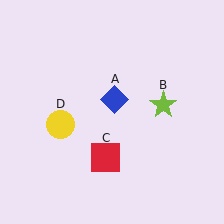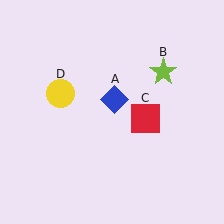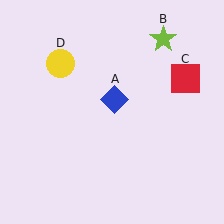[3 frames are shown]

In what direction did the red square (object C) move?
The red square (object C) moved up and to the right.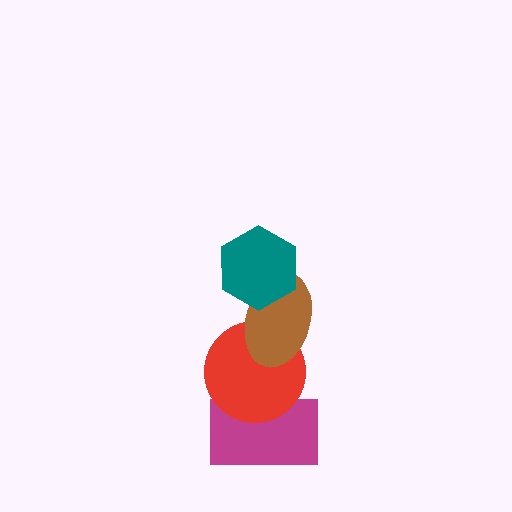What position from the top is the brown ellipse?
The brown ellipse is 2nd from the top.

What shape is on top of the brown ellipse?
The teal hexagon is on top of the brown ellipse.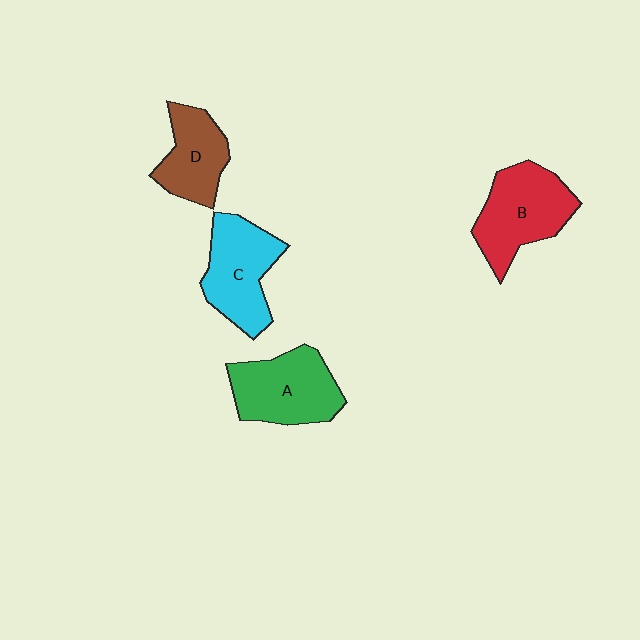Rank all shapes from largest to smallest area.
From largest to smallest: B (red), A (green), C (cyan), D (brown).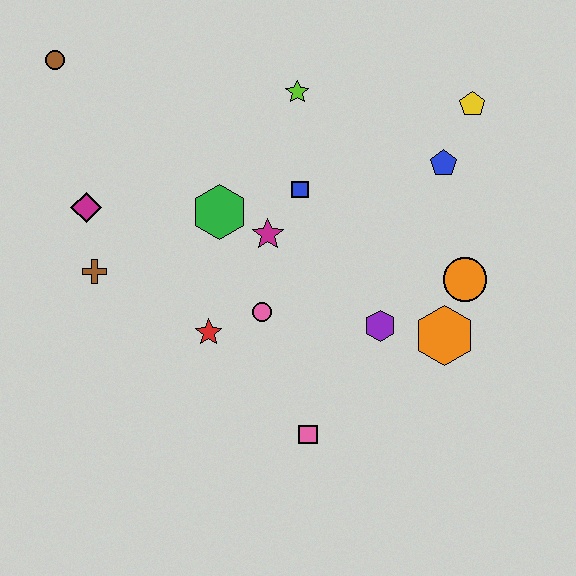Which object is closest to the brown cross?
The magenta diamond is closest to the brown cross.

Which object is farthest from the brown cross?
The yellow pentagon is farthest from the brown cross.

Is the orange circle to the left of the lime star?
No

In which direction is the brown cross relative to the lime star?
The brown cross is to the left of the lime star.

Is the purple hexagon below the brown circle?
Yes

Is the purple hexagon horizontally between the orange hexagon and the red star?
Yes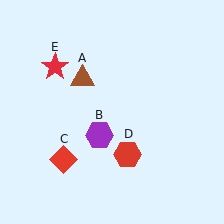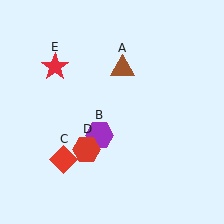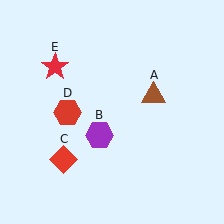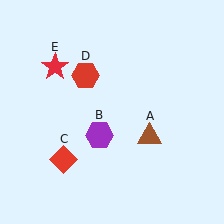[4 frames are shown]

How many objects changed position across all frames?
2 objects changed position: brown triangle (object A), red hexagon (object D).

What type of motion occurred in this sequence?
The brown triangle (object A), red hexagon (object D) rotated clockwise around the center of the scene.